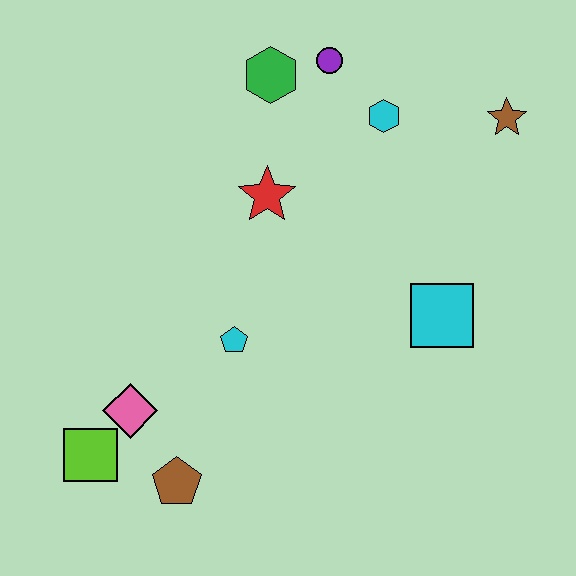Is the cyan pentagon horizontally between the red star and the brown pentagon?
Yes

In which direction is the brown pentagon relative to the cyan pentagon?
The brown pentagon is below the cyan pentagon.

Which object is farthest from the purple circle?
The lime square is farthest from the purple circle.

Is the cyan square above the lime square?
Yes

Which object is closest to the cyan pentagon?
The pink diamond is closest to the cyan pentagon.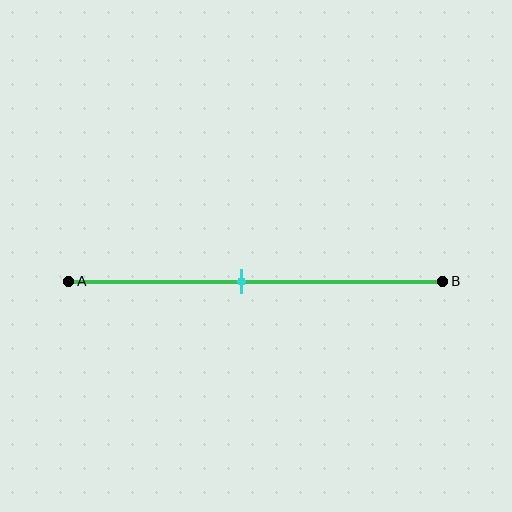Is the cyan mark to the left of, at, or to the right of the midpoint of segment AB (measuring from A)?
The cyan mark is to the left of the midpoint of segment AB.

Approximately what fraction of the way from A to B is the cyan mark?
The cyan mark is approximately 45% of the way from A to B.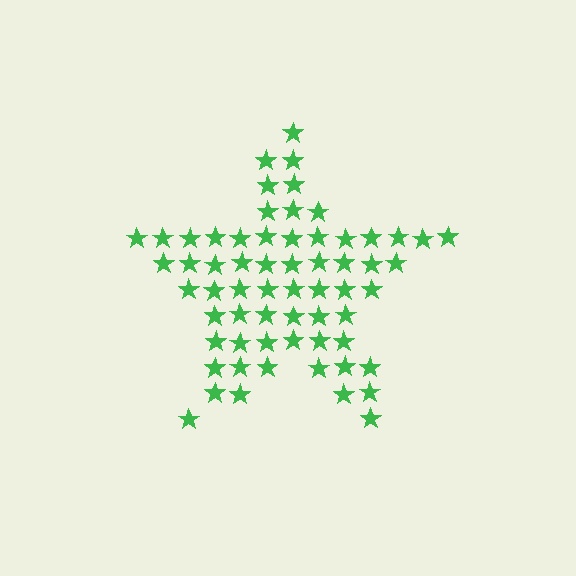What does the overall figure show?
The overall figure shows a star.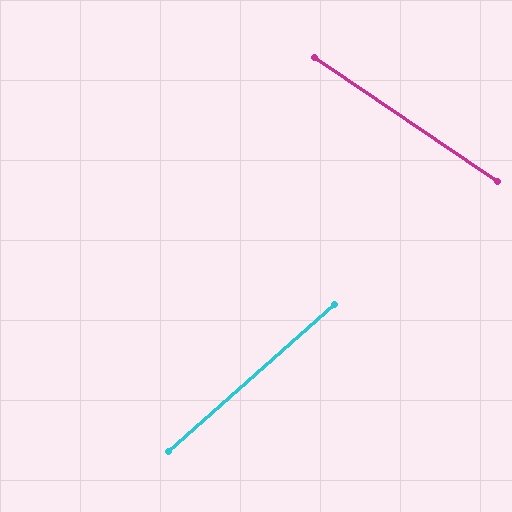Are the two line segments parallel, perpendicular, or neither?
Neither parallel nor perpendicular — they differ by about 76°.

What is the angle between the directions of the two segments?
Approximately 76 degrees.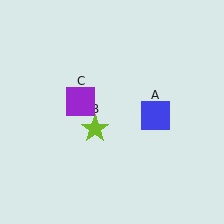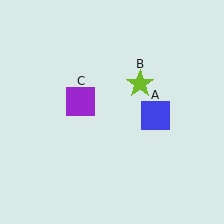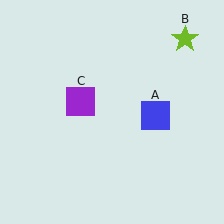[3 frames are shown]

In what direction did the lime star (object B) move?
The lime star (object B) moved up and to the right.